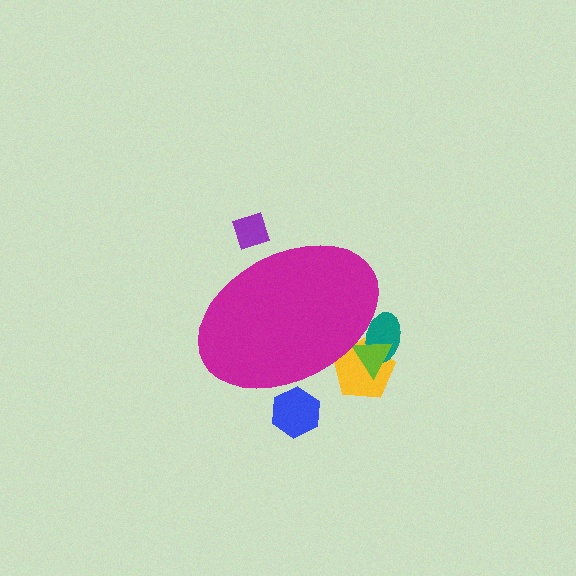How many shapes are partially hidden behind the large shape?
5 shapes are partially hidden.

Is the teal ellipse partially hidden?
Yes, the teal ellipse is partially hidden behind the magenta ellipse.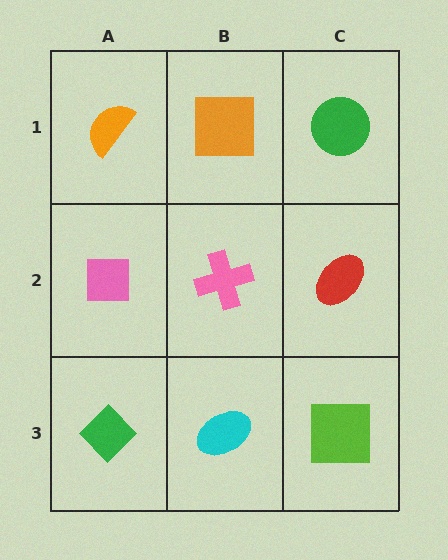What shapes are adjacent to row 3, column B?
A pink cross (row 2, column B), a green diamond (row 3, column A), a lime square (row 3, column C).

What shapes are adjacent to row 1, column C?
A red ellipse (row 2, column C), an orange square (row 1, column B).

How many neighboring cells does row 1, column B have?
3.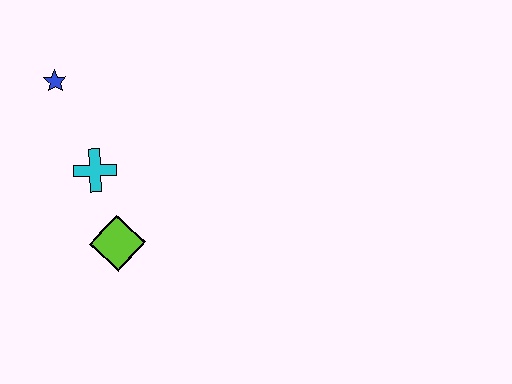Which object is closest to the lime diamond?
The cyan cross is closest to the lime diamond.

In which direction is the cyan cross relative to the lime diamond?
The cyan cross is above the lime diamond.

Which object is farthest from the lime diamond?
The blue star is farthest from the lime diamond.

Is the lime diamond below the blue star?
Yes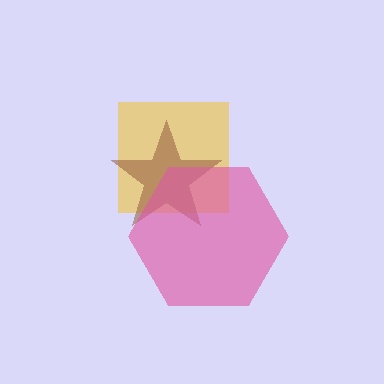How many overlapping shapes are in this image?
There are 3 overlapping shapes in the image.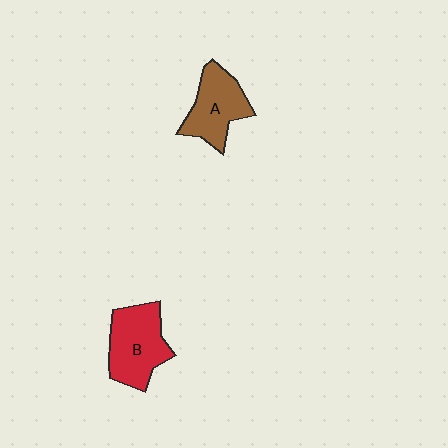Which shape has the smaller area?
Shape A (brown).